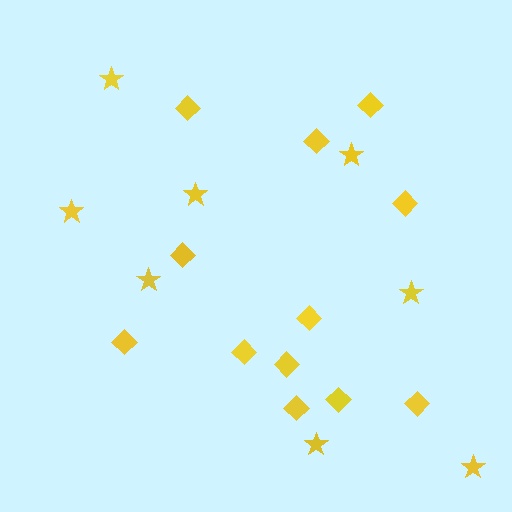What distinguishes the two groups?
There are 2 groups: one group of stars (8) and one group of diamonds (12).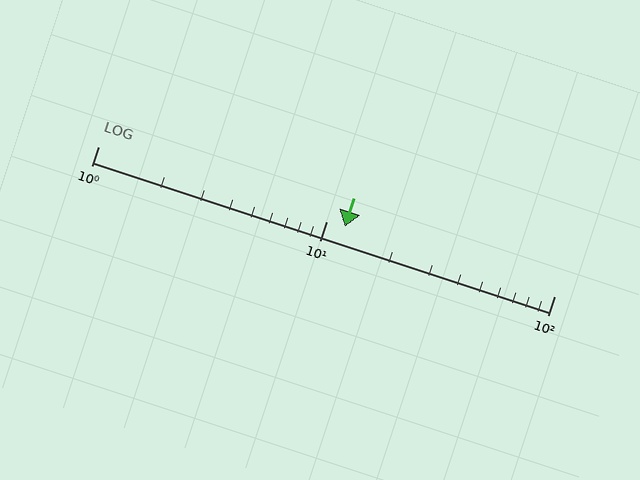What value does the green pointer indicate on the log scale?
The pointer indicates approximately 12.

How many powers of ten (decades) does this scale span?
The scale spans 2 decades, from 1 to 100.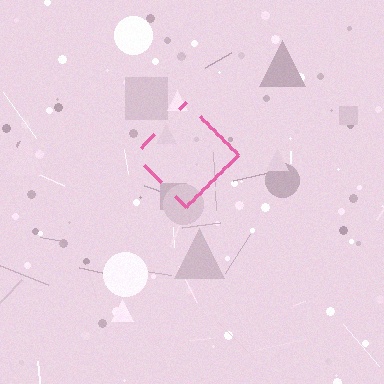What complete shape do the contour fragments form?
The contour fragments form a diamond.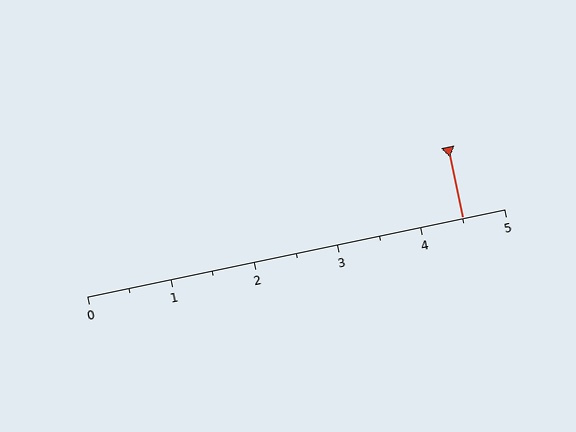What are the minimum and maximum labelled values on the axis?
The axis runs from 0 to 5.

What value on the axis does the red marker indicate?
The marker indicates approximately 4.5.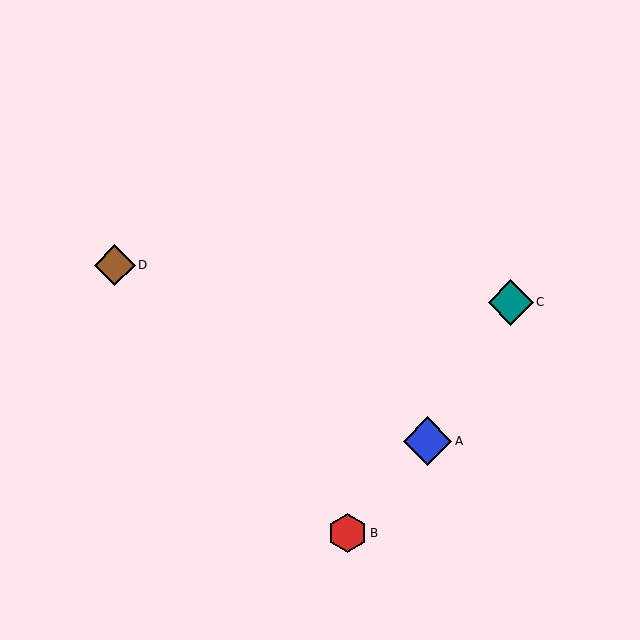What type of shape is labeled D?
Shape D is a brown diamond.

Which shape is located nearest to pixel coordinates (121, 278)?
The brown diamond (labeled D) at (115, 265) is nearest to that location.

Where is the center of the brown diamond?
The center of the brown diamond is at (115, 265).